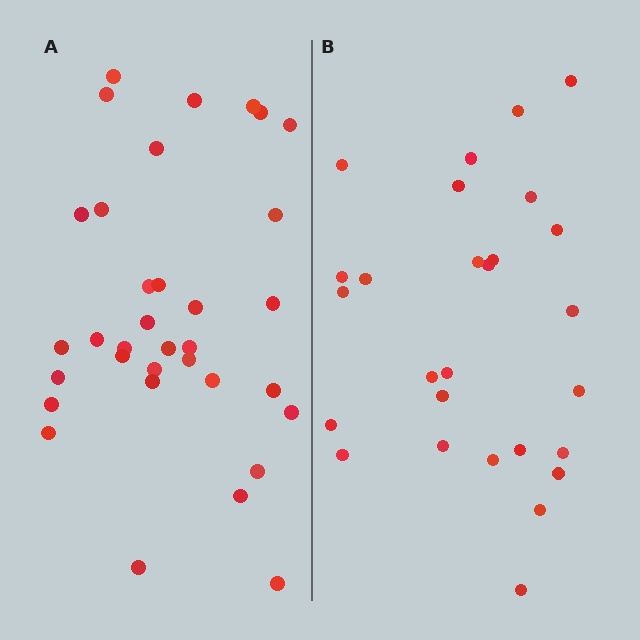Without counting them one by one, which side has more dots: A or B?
Region A (the left region) has more dots.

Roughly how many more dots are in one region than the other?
Region A has roughly 8 or so more dots than region B.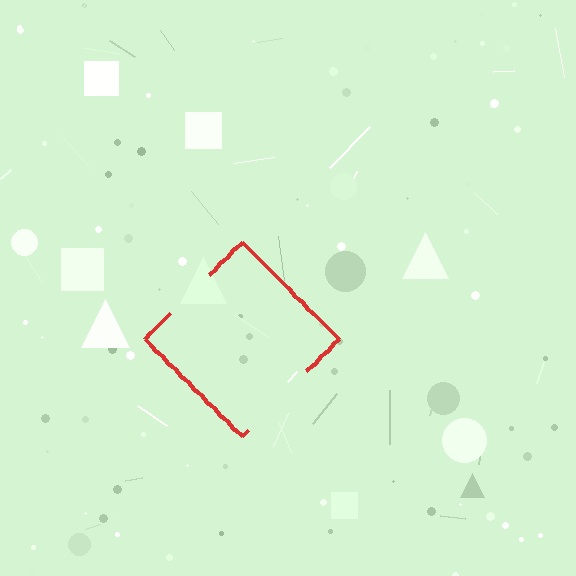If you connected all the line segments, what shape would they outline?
They would outline a diamond.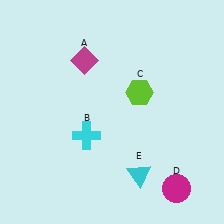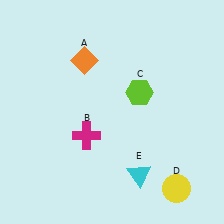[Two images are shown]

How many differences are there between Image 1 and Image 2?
There are 3 differences between the two images.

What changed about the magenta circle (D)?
In Image 1, D is magenta. In Image 2, it changed to yellow.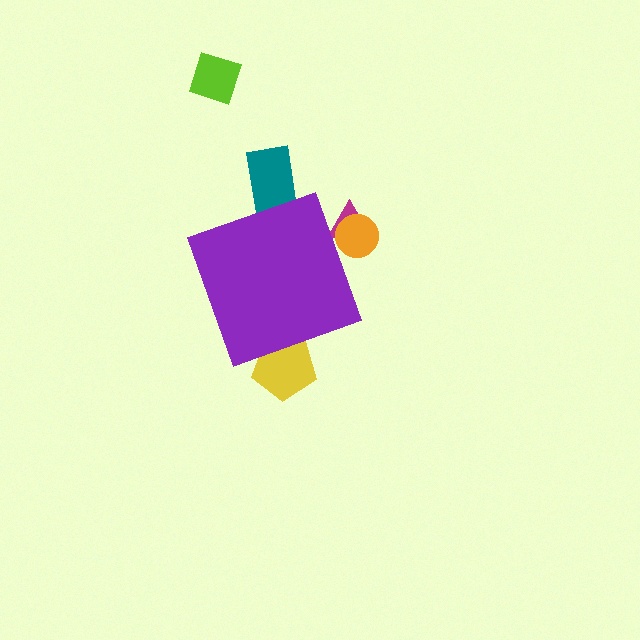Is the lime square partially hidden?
No, the lime square is fully visible.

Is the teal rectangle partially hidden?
Yes, the teal rectangle is partially hidden behind the purple diamond.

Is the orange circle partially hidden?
Yes, the orange circle is partially hidden behind the purple diamond.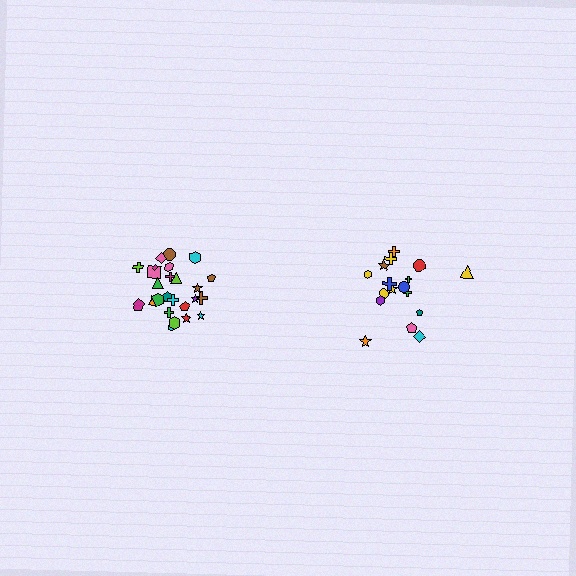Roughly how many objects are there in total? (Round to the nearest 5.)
Roughly 45 objects in total.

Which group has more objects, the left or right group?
The left group.